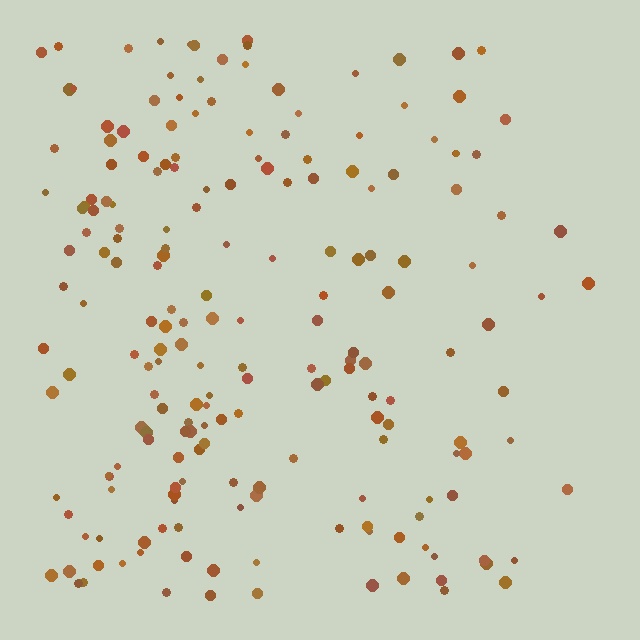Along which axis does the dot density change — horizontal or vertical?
Horizontal.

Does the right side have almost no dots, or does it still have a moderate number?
Still a moderate number, just noticeably fewer than the left.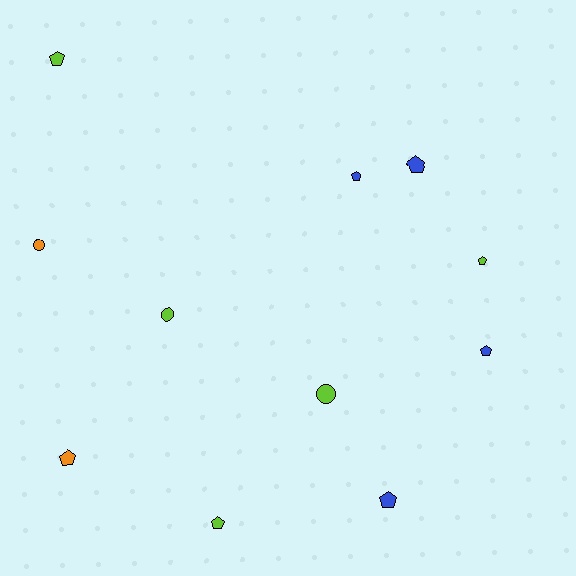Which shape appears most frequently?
Pentagon, with 8 objects.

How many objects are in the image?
There are 11 objects.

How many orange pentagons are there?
There is 1 orange pentagon.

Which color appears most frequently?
Lime, with 5 objects.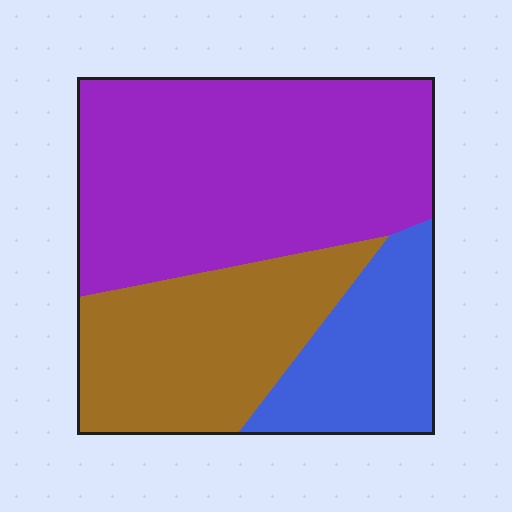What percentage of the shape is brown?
Brown covers around 30% of the shape.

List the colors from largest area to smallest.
From largest to smallest: purple, brown, blue.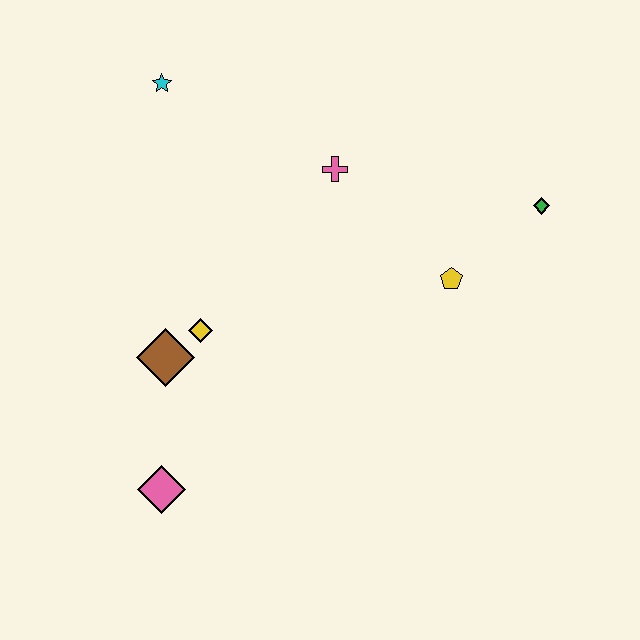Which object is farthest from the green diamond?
The pink diamond is farthest from the green diamond.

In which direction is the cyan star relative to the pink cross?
The cyan star is to the left of the pink cross.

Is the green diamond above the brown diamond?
Yes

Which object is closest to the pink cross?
The yellow pentagon is closest to the pink cross.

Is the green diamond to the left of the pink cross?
No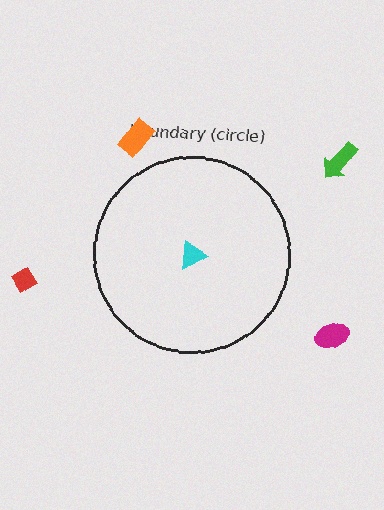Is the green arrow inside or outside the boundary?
Outside.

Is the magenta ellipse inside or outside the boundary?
Outside.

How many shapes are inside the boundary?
1 inside, 4 outside.